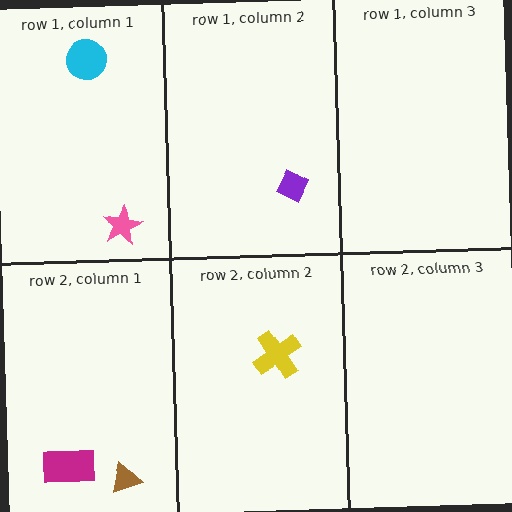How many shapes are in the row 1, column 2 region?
1.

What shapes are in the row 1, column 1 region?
The pink star, the cyan circle.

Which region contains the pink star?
The row 1, column 1 region.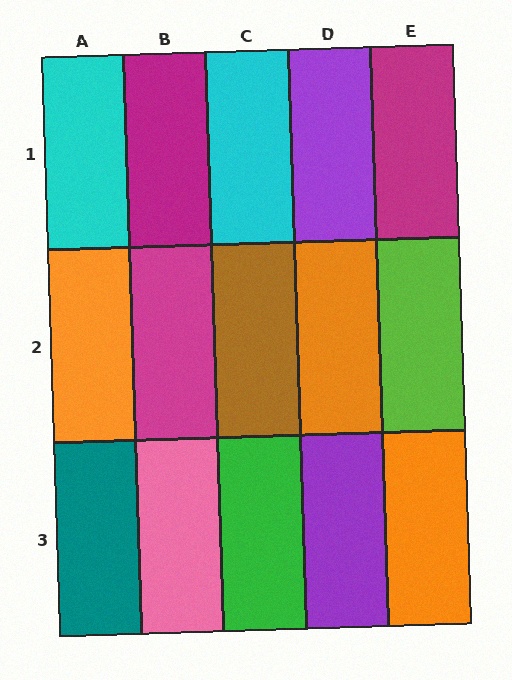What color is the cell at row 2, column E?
Lime.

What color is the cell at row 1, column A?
Cyan.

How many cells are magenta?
3 cells are magenta.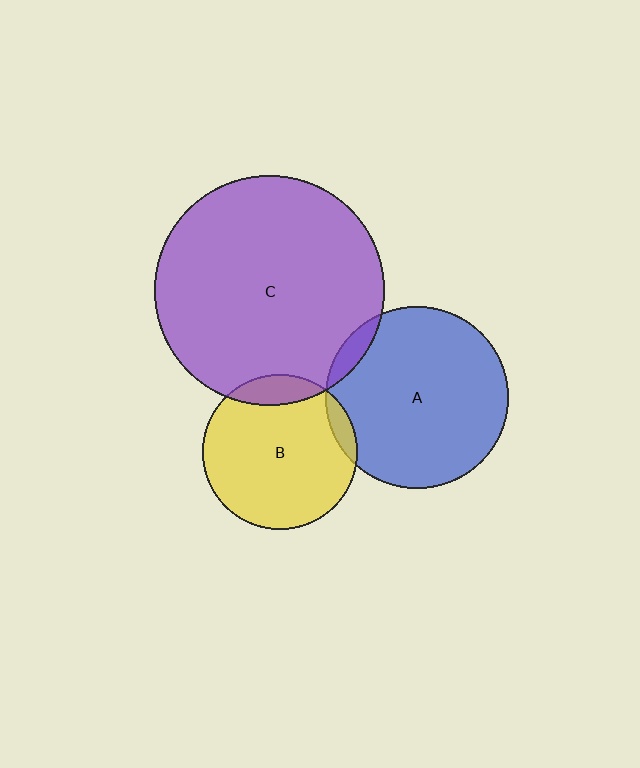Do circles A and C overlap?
Yes.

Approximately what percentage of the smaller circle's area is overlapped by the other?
Approximately 5%.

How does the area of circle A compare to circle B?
Approximately 1.4 times.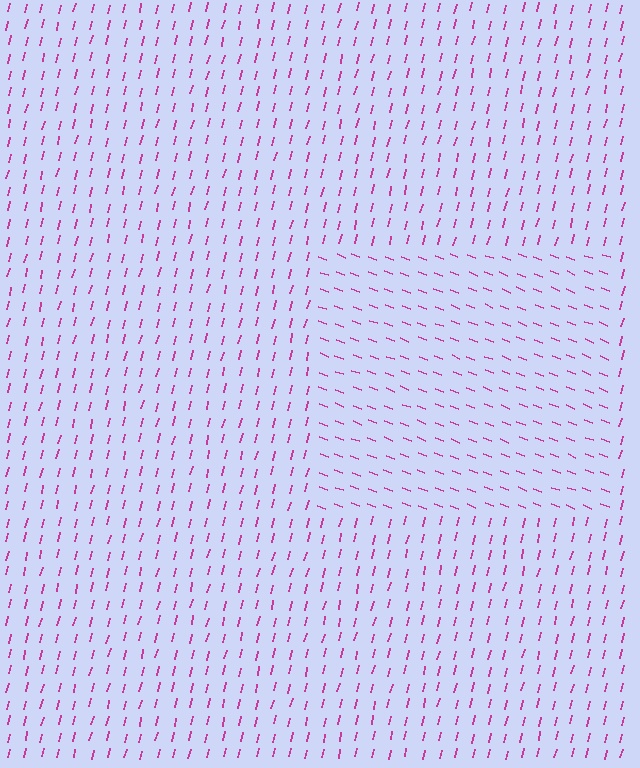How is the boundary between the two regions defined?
The boundary is defined purely by a change in line orientation (approximately 83 degrees difference). All lines are the same color and thickness.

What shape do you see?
I see a rectangle.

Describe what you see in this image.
The image is filled with small magenta line segments. A rectangle region in the image has lines oriented differently from the surrounding lines, creating a visible texture boundary.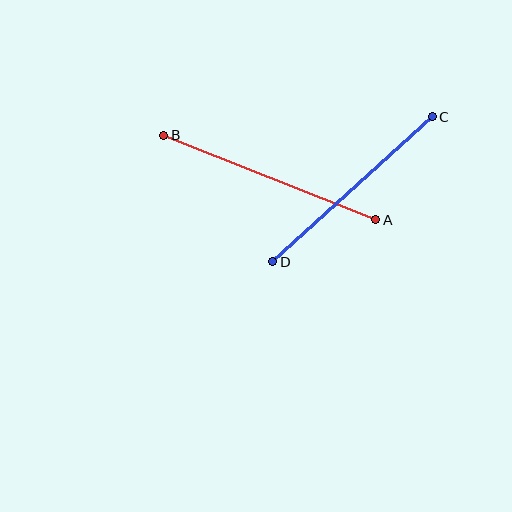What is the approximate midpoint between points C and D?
The midpoint is at approximately (352, 189) pixels.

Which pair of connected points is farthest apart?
Points A and B are farthest apart.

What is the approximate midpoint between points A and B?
The midpoint is at approximately (270, 178) pixels.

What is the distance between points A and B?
The distance is approximately 228 pixels.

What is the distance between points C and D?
The distance is approximately 215 pixels.